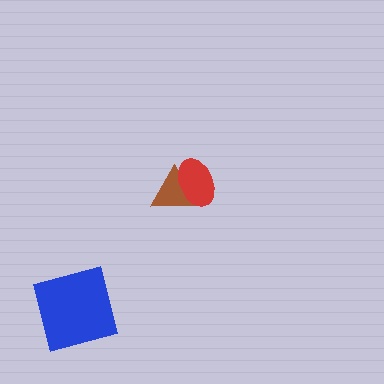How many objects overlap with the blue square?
0 objects overlap with the blue square.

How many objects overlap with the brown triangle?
1 object overlaps with the brown triangle.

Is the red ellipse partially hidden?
No, no other shape covers it.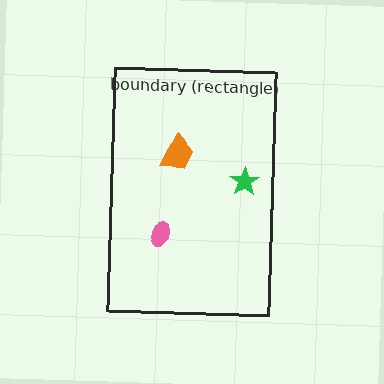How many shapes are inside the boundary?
3 inside, 0 outside.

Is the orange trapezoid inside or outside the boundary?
Inside.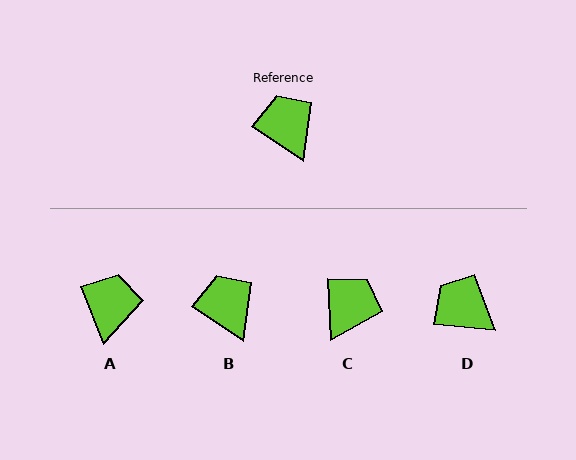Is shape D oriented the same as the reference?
No, it is off by about 28 degrees.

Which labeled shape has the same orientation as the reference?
B.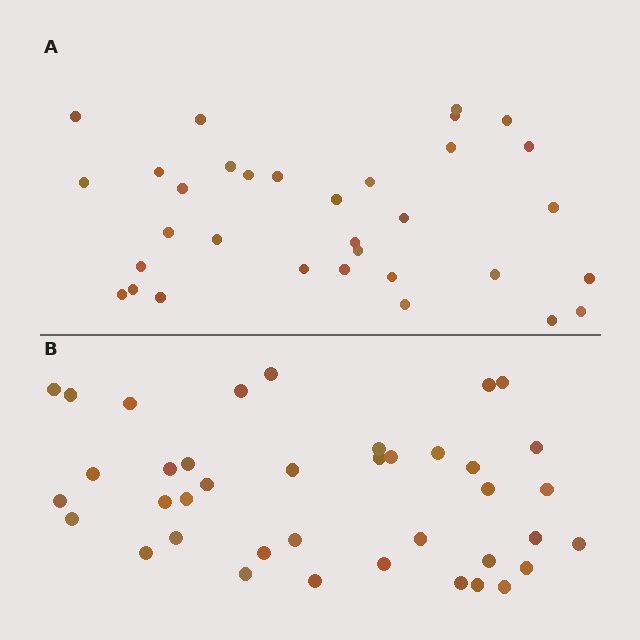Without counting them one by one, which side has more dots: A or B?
Region B (the bottom region) has more dots.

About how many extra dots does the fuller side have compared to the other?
Region B has about 6 more dots than region A.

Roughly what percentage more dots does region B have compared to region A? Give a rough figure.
About 20% more.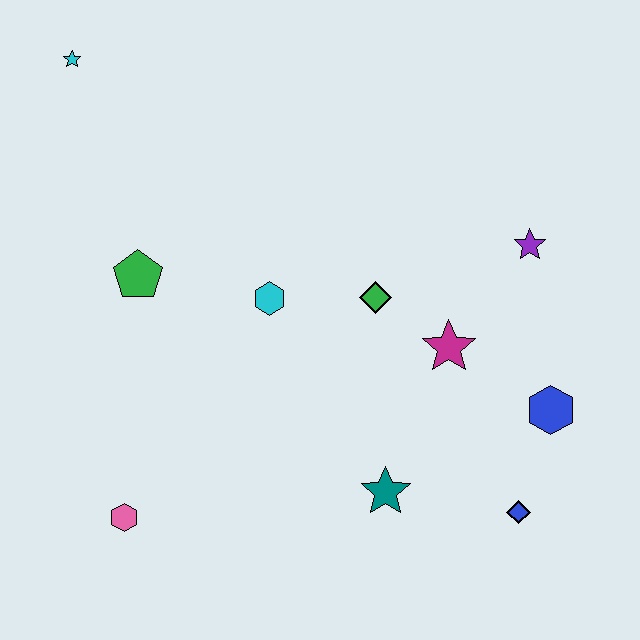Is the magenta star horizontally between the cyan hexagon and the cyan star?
No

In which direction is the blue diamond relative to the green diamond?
The blue diamond is below the green diamond.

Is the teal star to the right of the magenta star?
No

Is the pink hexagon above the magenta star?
No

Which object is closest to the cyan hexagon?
The green diamond is closest to the cyan hexagon.